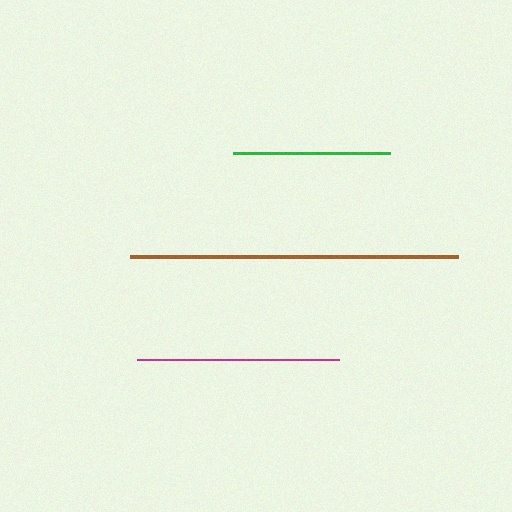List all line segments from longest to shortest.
From longest to shortest: brown, magenta, green.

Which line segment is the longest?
The brown line is the longest at approximately 328 pixels.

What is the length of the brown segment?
The brown segment is approximately 328 pixels long.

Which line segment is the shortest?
The green line is the shortest at approximately 156 pixels.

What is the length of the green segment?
The green segment is approximately 156 pixels long.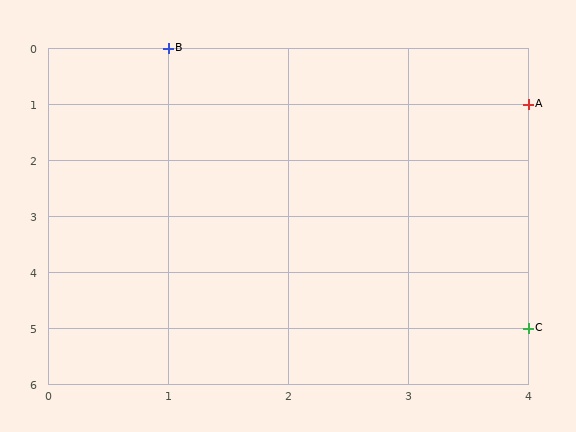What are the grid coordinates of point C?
Point C is at grid coordinates (4, 5).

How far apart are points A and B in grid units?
Points A and B are 3 columns and 1 row apart (about 3.2 grid units diagonally).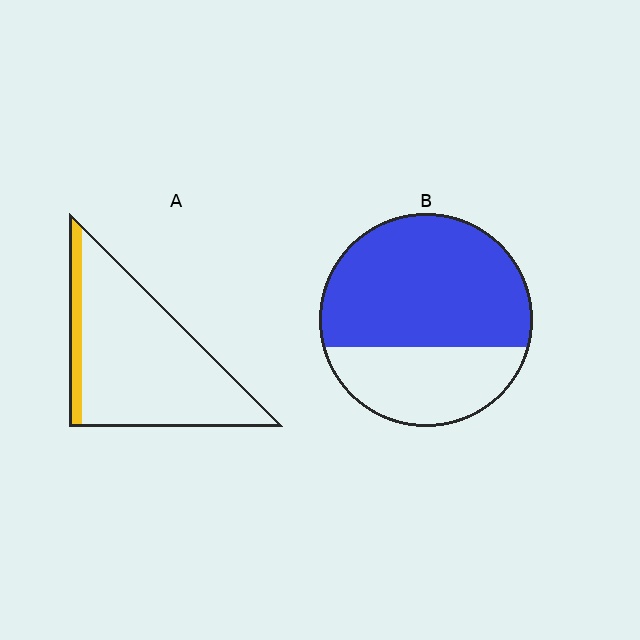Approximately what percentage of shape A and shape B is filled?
A is approximately 10% and B is approximately 65%.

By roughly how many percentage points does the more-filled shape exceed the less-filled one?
By roughly 55 percentage points (B over A).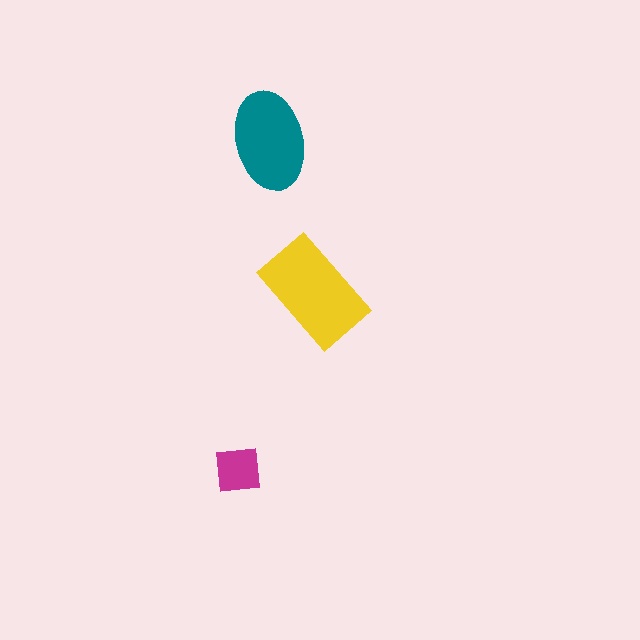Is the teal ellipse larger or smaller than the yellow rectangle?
Smaller.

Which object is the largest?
The yellow rectangle.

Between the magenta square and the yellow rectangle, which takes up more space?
The yellow rectangle.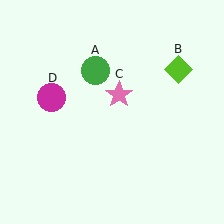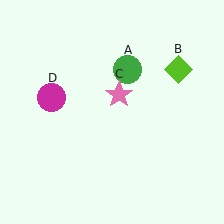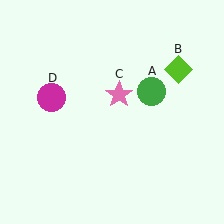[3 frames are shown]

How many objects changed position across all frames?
1 object changed position: green circle (object A).